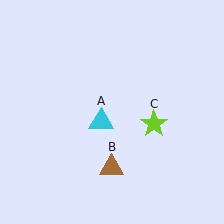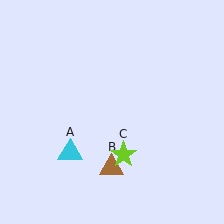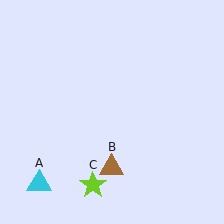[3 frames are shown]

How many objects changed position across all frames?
2 objects changed position: cyan triangle (object A), lime star (object C).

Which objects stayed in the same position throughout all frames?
Brown triangle (object B) remained stationary.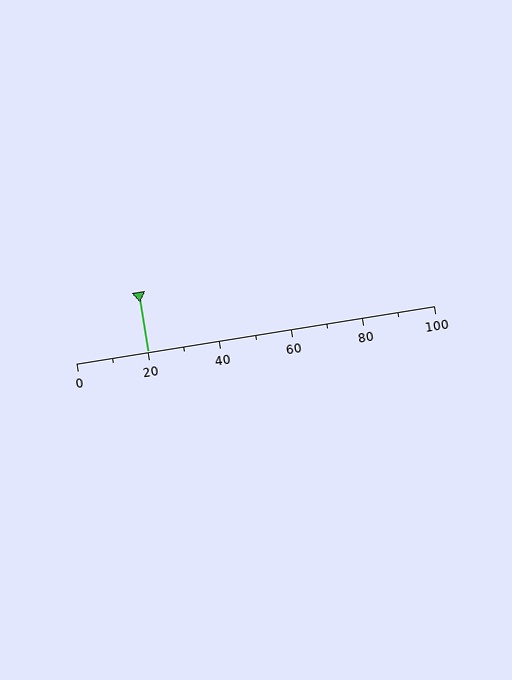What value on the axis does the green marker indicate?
The marker indicates approximately 20.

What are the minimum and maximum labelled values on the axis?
The axis runs from 0 to 100.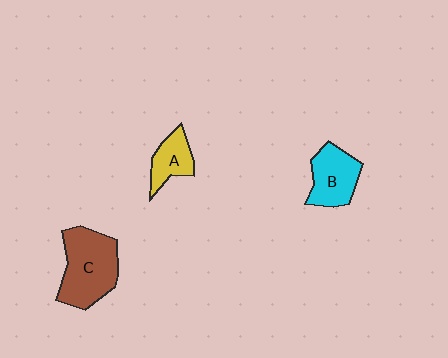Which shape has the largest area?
Shape C (brown).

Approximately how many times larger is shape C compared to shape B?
Approximately 1.5 times.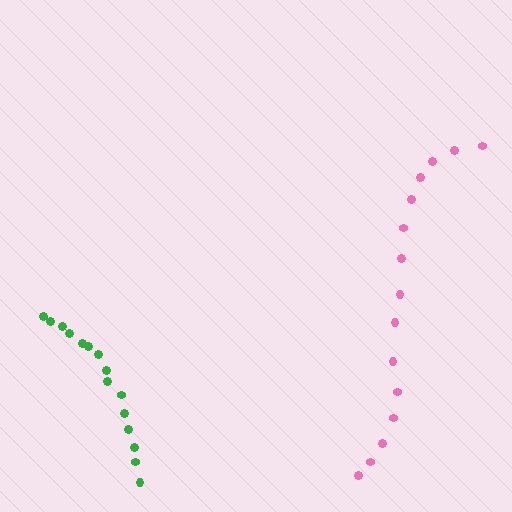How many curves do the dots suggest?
There are 2 distinct paths.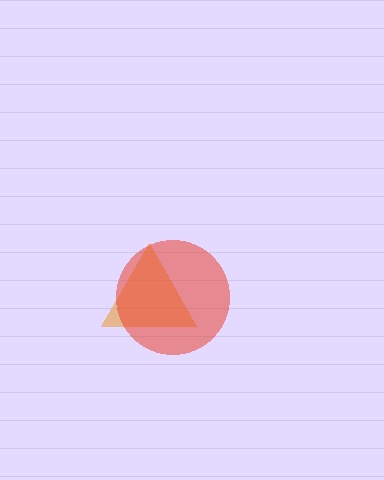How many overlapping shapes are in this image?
There are 2 overlapping shapes in the image.